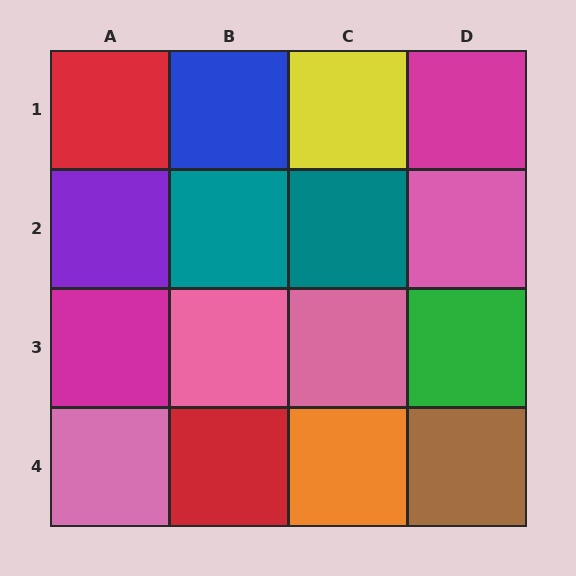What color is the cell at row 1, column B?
Blue.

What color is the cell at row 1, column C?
Yellow.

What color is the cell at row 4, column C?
Orange.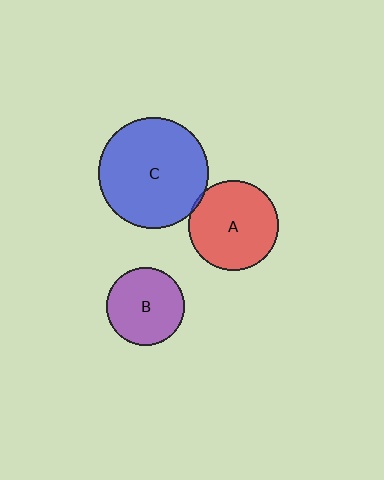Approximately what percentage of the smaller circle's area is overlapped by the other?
Approximately 5%.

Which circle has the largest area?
Circle C (blue).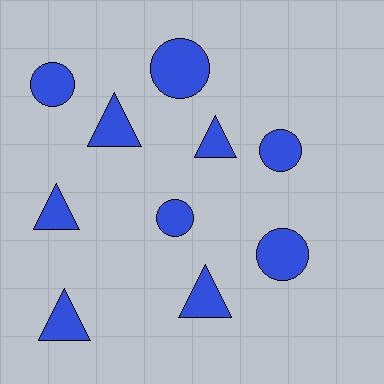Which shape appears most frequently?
Circle, with 5 objects.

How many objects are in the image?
There are 10 objects.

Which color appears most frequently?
Blue, with 10 objects.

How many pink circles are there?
There are no pink circles.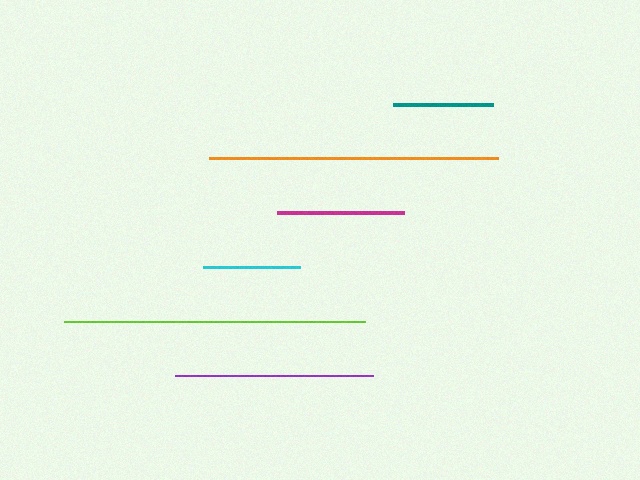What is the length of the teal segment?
The teal segment is approximately 100 pixels long.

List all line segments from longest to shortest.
From longest to shortest: lime, orange, purple, magenta, teal, cyan.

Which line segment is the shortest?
The cyan line is the shortest at approximately 97 pixels.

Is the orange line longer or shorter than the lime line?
The lime line is longer than the orange line.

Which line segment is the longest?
The lime line is the longest at approximately 301 pixels.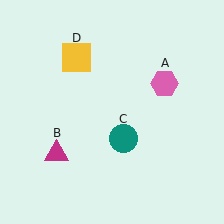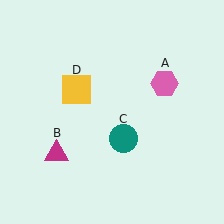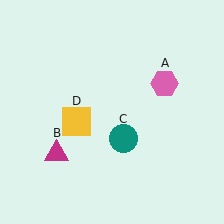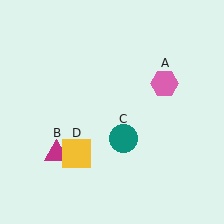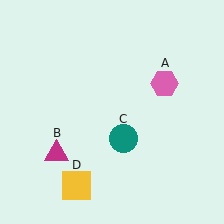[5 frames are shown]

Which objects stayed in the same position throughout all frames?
Pink hexagon (object A) and magenta triangle (object B) and teal circle (object C) remained stationary.